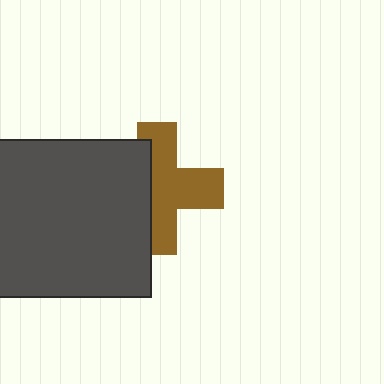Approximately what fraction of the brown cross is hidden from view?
Roughly 39% of the brown cross is hidden behind the dark gray square.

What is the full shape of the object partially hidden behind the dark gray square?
The partially hidden object is a brown cross.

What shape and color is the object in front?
The object in front is a dark gray square.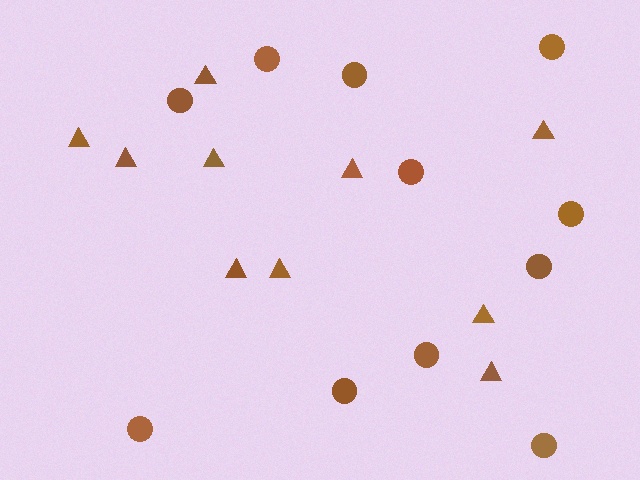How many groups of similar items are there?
There are 2 groups: one group of triangles (10) and one group of circles (11).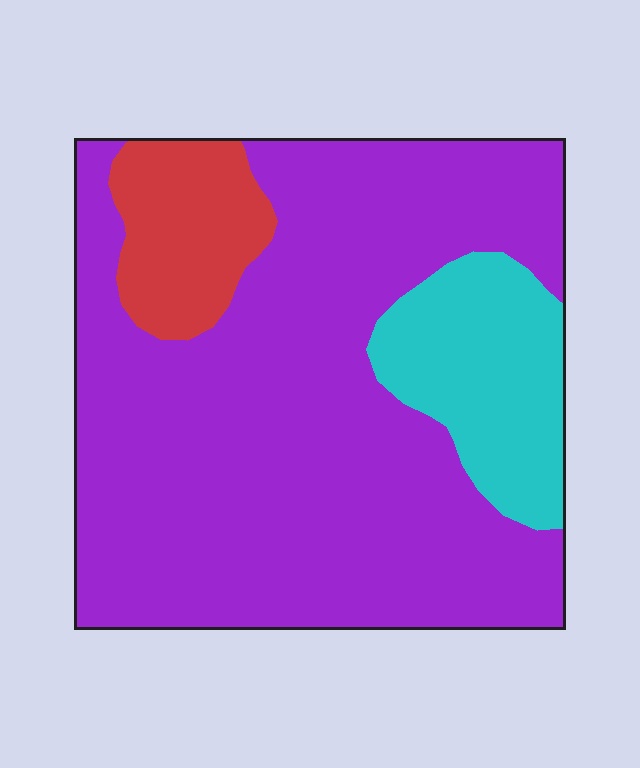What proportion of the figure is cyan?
Cyan takes up about one sixth (1/6) of the figure.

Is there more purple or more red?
Purple.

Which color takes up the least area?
Red, at roughly 10%.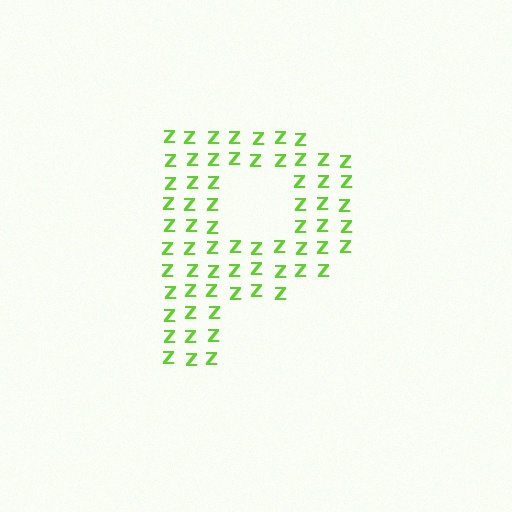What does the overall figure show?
The overall figure shows the letter P.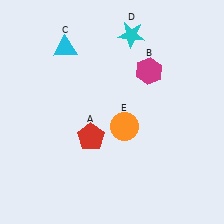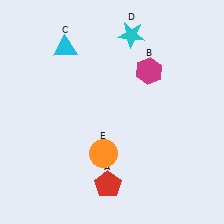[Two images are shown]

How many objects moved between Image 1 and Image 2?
2 objects moved between the two images.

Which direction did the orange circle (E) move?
The orange circle (E) moved down.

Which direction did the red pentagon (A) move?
The red pentagon (A) moved down.